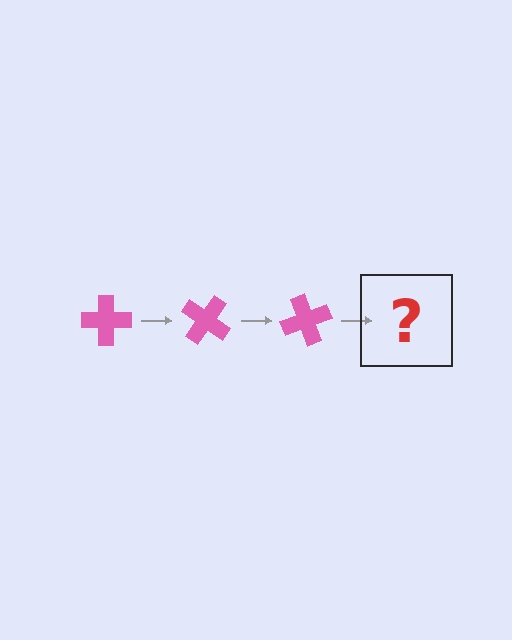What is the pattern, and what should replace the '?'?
The pattern is that the cross rotates 35 degrees each step. The '?' should be a pink cross rotated 105 degrees.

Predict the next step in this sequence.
The next step is a pink cross rotated 105 degrees.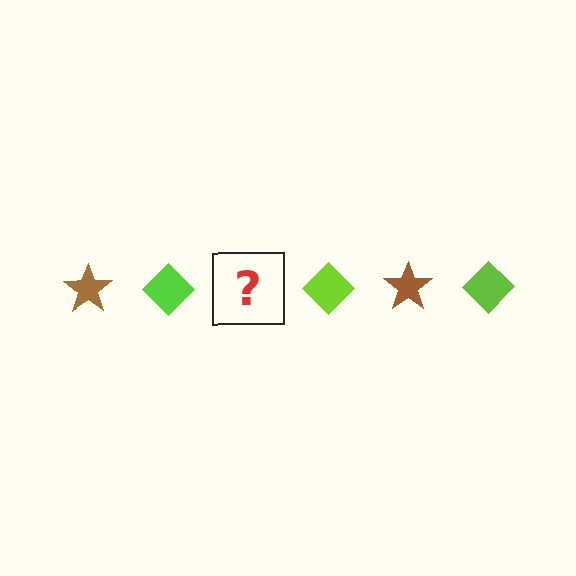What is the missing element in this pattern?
The missing element is a brown star.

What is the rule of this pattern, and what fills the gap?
The rule is that the pattern alternates between brown star and lime diamond. The gap should be filled with a brown star.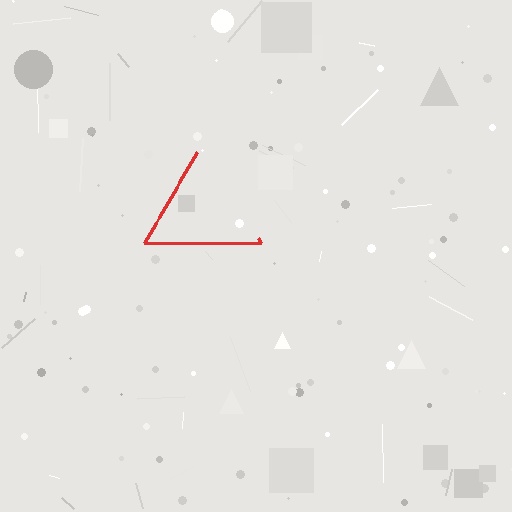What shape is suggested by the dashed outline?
The dashed outline suggests a triangle.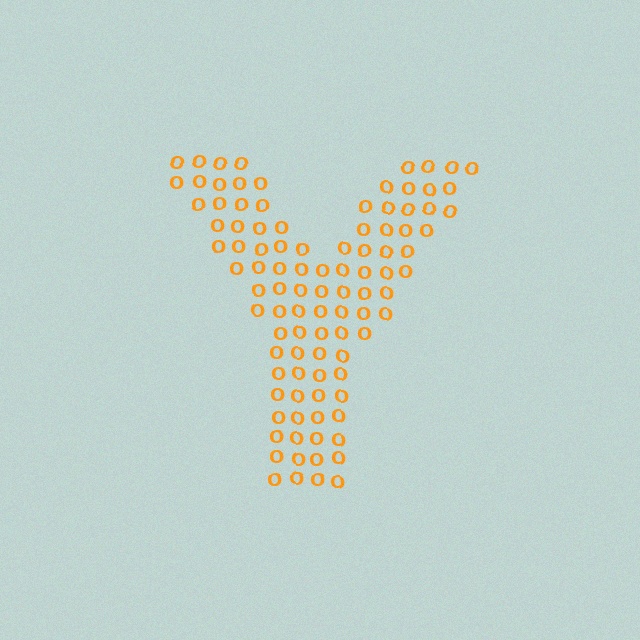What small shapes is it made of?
It is made of small letter O's.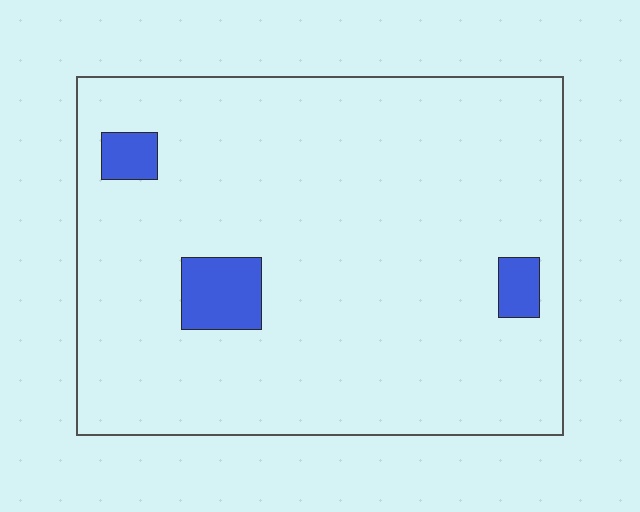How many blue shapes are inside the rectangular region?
3.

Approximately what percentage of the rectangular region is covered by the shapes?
Approximately 5%.